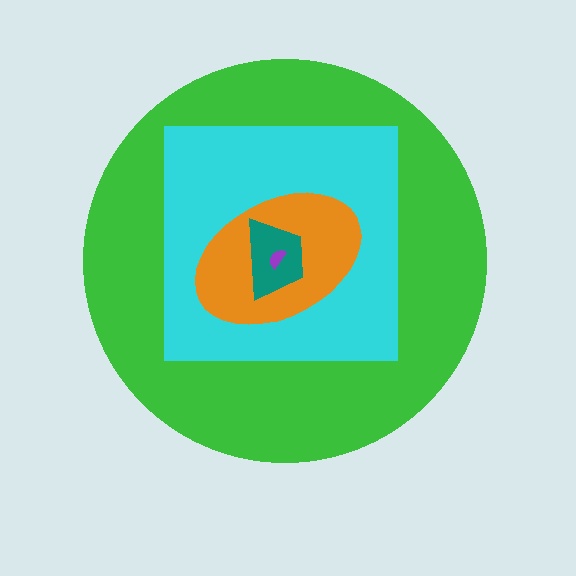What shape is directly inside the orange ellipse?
The teal trapezoid.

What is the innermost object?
The purple semicircle.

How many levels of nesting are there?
5.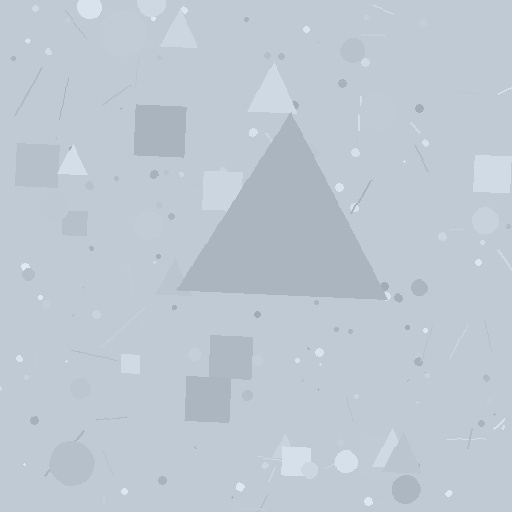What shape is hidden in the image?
A triangle is hidden in the image.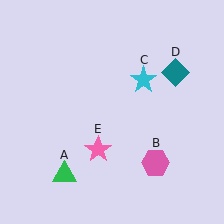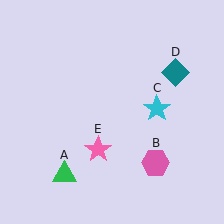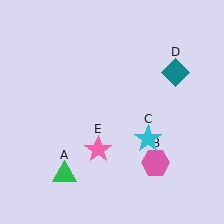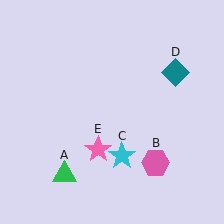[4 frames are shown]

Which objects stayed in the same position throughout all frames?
Green triangle (object A) and pink hexagon (object B) and teal diamond (object D) and pink star (object E) remained stationary.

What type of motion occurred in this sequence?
The cyan star (object C) rotated clockwise around the center of the scene.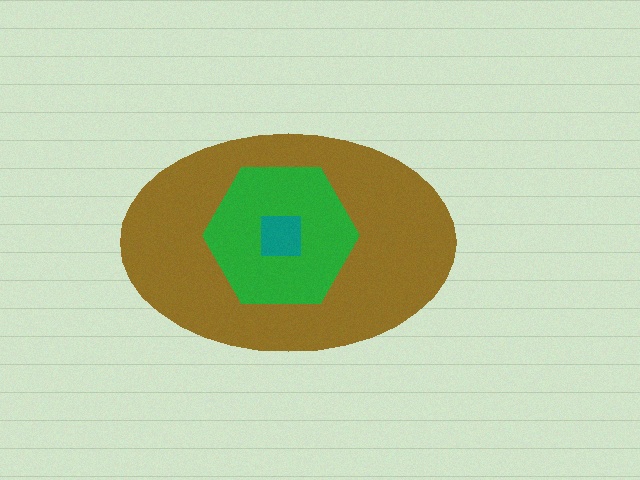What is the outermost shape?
The brown ellipse.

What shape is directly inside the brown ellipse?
The green hexagon.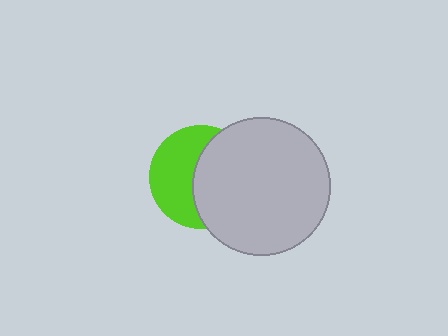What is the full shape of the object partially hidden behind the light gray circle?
The partially hidden object is a lime circle.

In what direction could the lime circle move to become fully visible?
The lime circle could move left. That would shift it out from behind the light gray circle entirely.